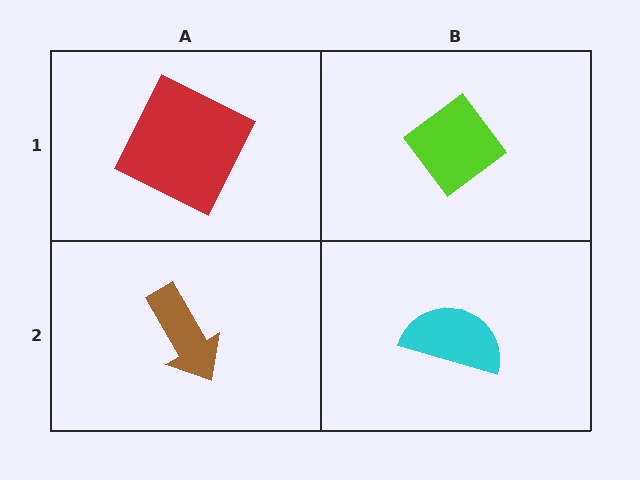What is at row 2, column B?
A cyan semicircle.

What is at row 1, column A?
A red square.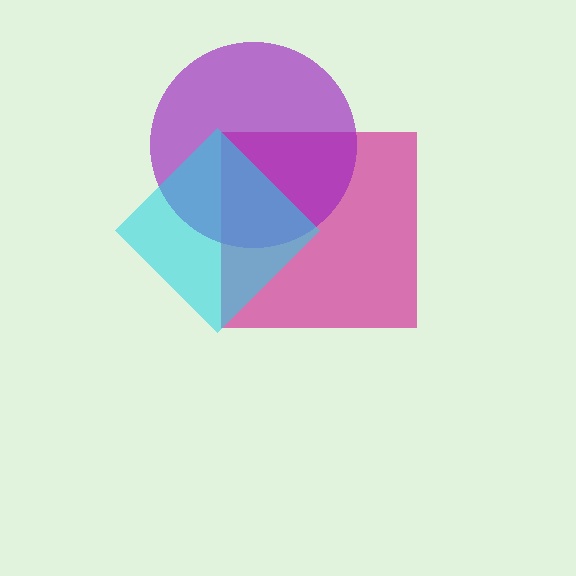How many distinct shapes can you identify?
There are 3 distinct shapes: a magenta square, a purple circle, a cyan diamond.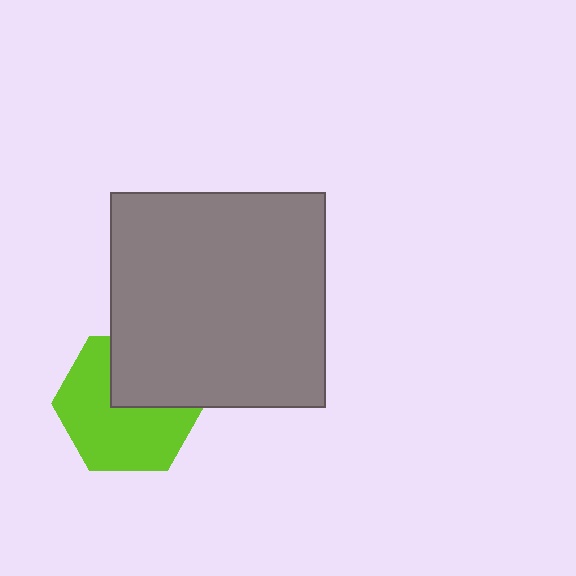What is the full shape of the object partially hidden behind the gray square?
The partially hidden object is a lime hexagon.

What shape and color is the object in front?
The object in front is a gray square.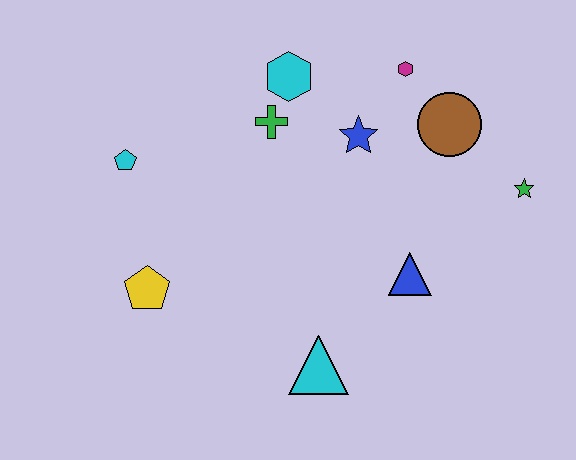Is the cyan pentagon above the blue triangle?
Yes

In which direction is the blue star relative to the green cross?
The blue star is to the right of the green cross.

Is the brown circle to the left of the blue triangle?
No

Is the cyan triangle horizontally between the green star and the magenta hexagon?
No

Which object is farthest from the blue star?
The yellow pentagon is farthest from the blue star.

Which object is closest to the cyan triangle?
The blue triangle is closest to the cyan triangle.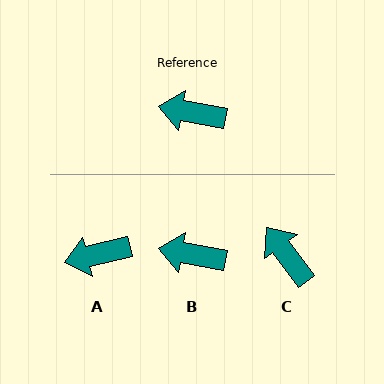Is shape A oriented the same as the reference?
No, it is off by about 24 degrees.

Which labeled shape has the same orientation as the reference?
B.